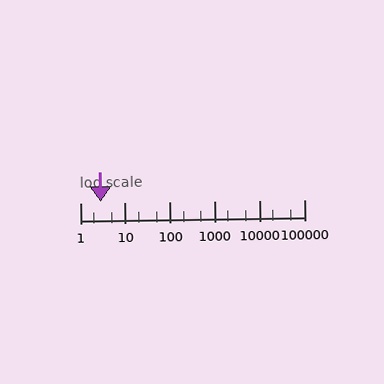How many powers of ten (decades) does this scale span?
The scale spans 5 decades, from 1 to 100000.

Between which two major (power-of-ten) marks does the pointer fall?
The pointer is between 1 and 10.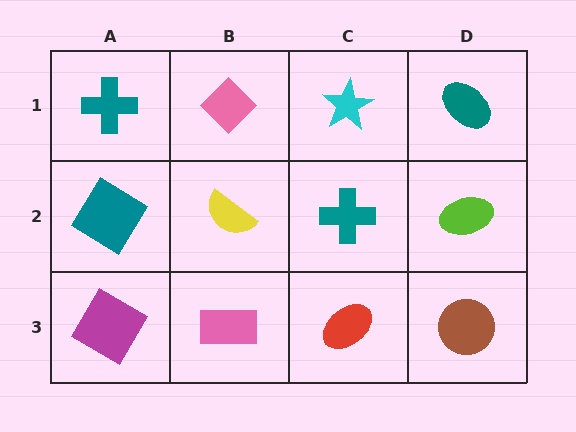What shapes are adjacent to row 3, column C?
A teal cross (row 2, column C), a pink rectangle (row 3, column B), a brown circle (row 3, column D).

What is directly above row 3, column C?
A teal cross.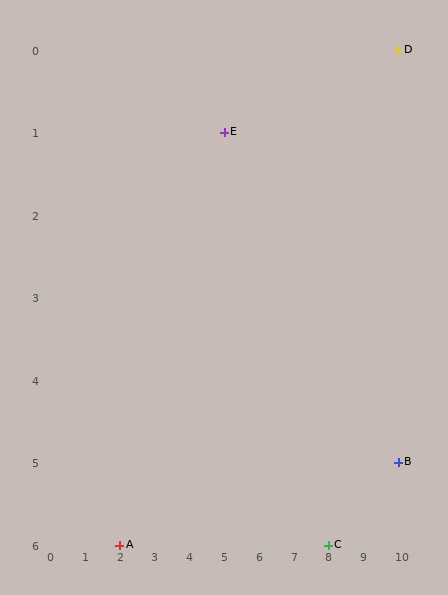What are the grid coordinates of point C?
Point C is at grid coordinates (8, 6).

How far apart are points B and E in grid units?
Points B and E are 5 columns and 4 rows apart (about 6.4 grid units diagonally).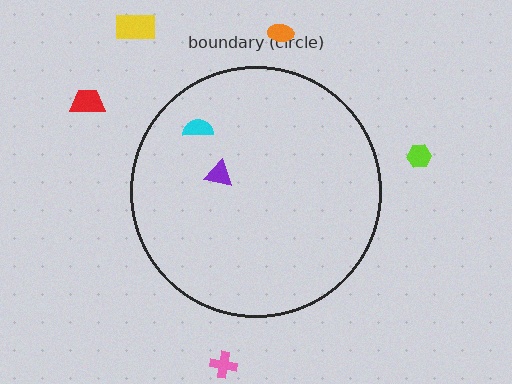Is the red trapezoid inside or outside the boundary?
Outside.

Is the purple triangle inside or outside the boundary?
Inside.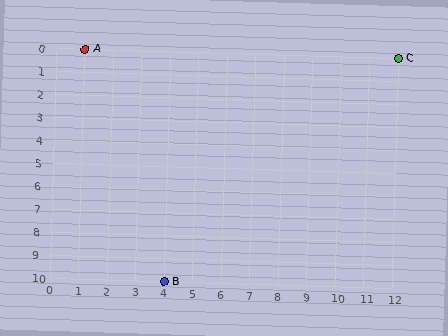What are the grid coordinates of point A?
Point A is at grid coordinates (1, 0).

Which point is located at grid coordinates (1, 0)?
Point A is at (1, 0).